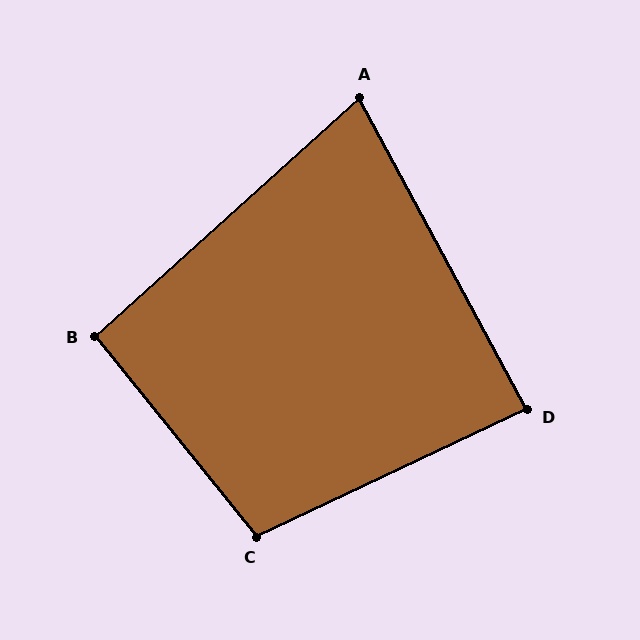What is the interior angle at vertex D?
Approximately 87 degrees (approximately right).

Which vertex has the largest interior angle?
C, at approximately 104 degrees.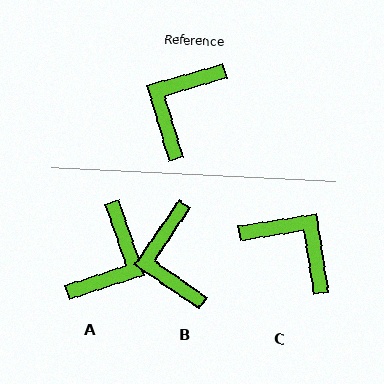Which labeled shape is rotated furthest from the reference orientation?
A, about 178 degrees away.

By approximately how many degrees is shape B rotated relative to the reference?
Approximately 40 degrees counter-clockwise.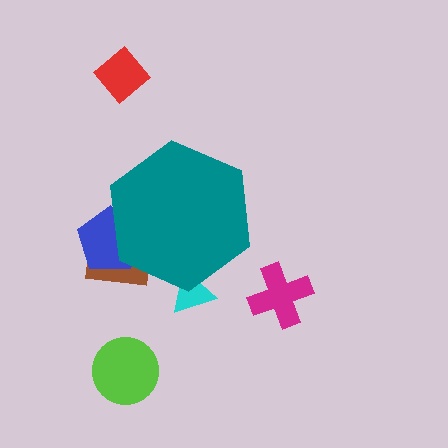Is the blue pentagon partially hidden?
Yes, the blue pentagon is partially hidden behind the teal hexagon.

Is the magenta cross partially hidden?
No, the magenta cross is fully visible.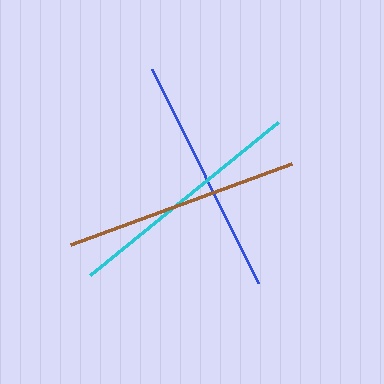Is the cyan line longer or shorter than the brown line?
The cyan line is longer than the brown line.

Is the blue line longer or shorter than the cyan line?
The cyan line is longer than the blue line.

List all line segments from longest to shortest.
From longest to shortest: cyan, blue, brown.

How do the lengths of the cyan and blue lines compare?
The cyan and blue lines are approximately the same length.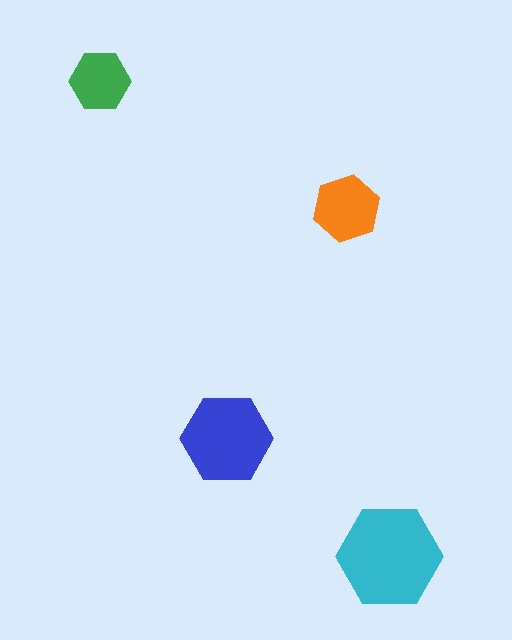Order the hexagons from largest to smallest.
the cyan one, the blue one, the orange one, the green one.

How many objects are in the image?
There are 4 objects in the image.